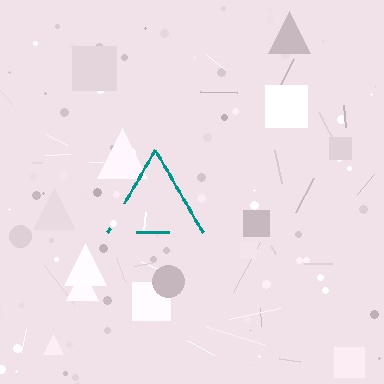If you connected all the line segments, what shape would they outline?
They would outline a triangle.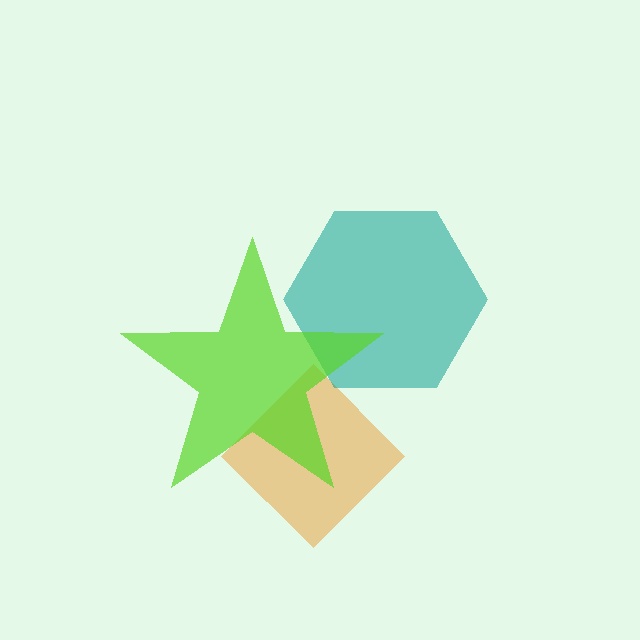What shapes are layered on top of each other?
The layered shapes are: an orange diamond, a teal hexagon, a lime star.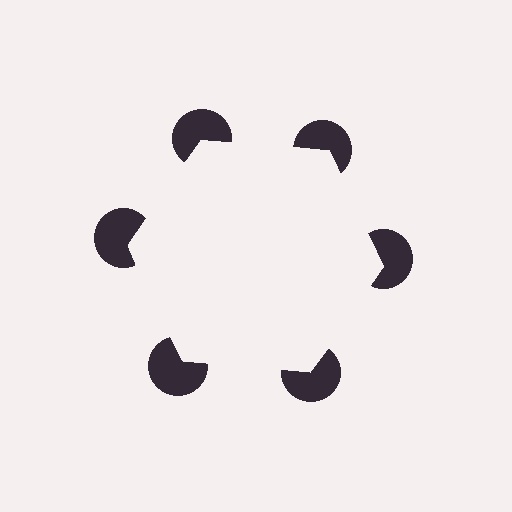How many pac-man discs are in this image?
There are 6 — one at each vertex of the illusory hexagon.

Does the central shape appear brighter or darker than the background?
It typically appears slightly brighter than the background, even though no actual brightness change is drawn.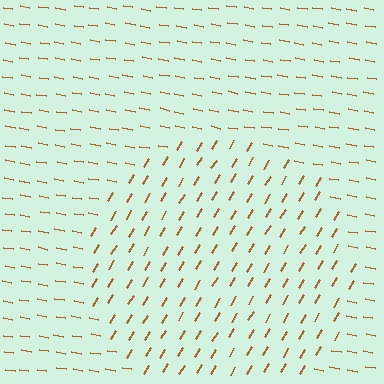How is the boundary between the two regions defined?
The boundary is defined purely by a change in line orientation (approximately 69 degrees difference). All lines are the same color and thickness.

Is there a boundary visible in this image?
Yes, there is a texture boundary formed by a change in line orientation.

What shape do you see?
I see a circle.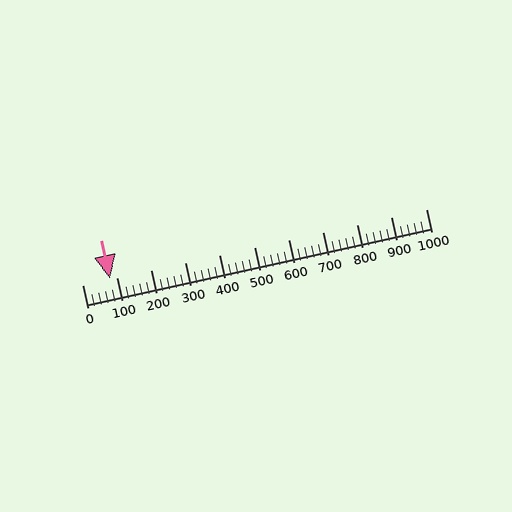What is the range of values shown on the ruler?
The ruler shows values from 0 to 1000.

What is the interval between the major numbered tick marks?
The major tick marks are spaced 100 units apart.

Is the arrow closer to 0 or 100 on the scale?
The arrow is closer to 100.